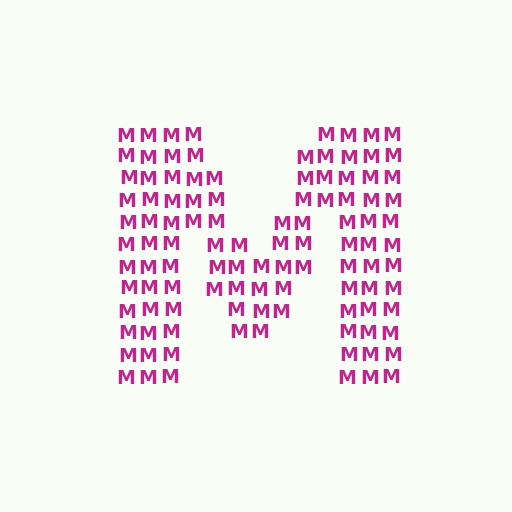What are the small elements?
The small elements are letter M's.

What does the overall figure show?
The overall figure shows the letter M.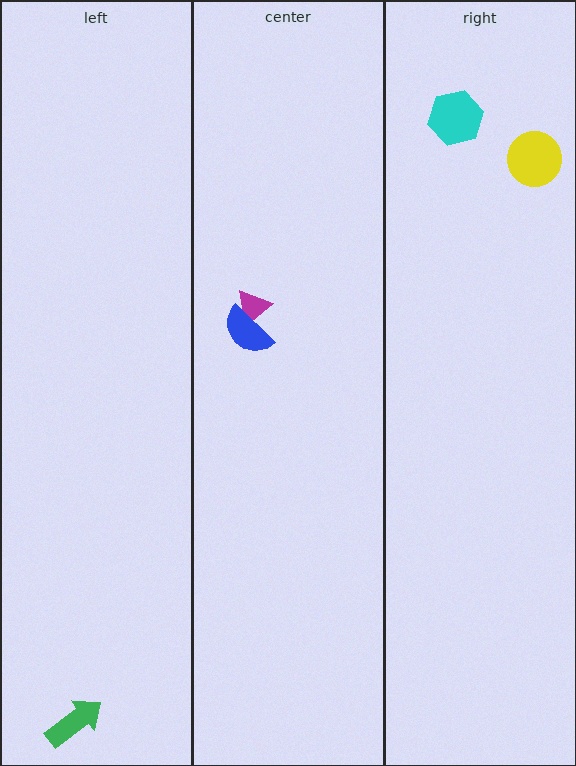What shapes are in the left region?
The green arrow.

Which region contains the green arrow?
The left region.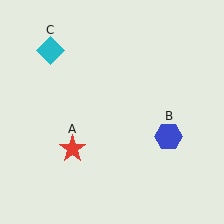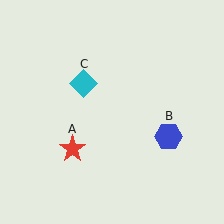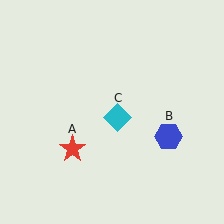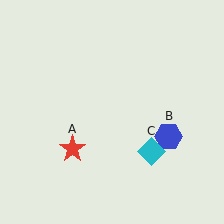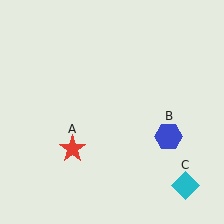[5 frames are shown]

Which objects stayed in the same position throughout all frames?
Red star (object A) and blue hexagon (object B) remained stationary.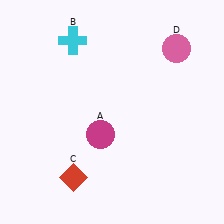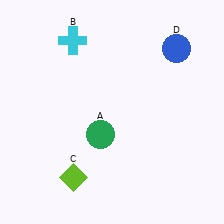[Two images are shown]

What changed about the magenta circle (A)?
In Image 1, A is magenta. In Image 2, it changed to green.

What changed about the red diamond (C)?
In Image 1, C is red. In Image 2, it changed to lime.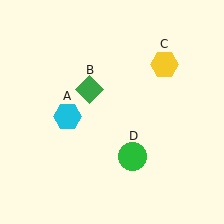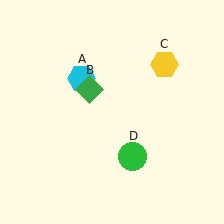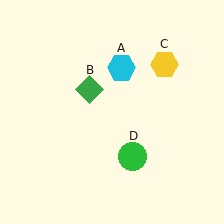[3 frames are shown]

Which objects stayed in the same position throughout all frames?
Green diamond (object B) and yellow hexagon (object C) and green circle (object D) remained stationary.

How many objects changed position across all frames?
1 object changed position: cyan hexagon (object A).